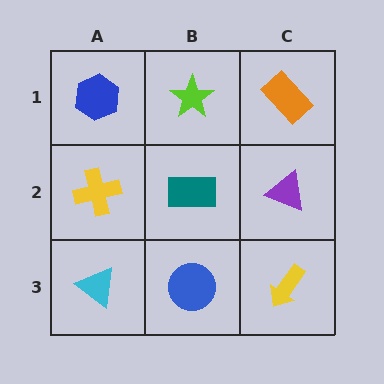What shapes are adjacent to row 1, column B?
A teal rectangle (row 2, column B), a blue hexagon (row 1, column A), an orange rectangle (row 1, column C).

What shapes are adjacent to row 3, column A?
A yellow cross (row 2, column A), a blue circle (row 3, column B).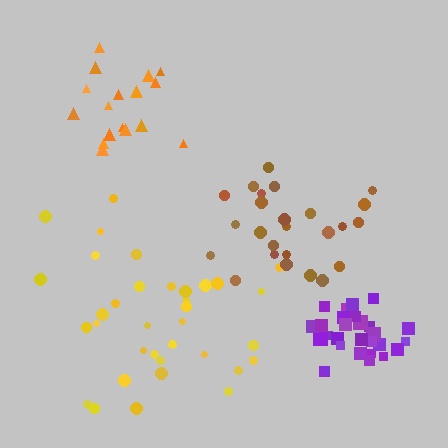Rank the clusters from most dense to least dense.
purple, orange, brown, yellow.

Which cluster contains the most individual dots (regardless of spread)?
Yellow (35).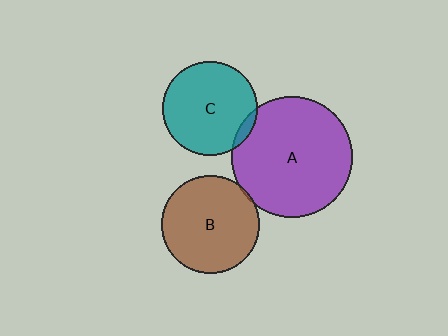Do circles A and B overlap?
Yes.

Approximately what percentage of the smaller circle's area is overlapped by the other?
Approximately 5%.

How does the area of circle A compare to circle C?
Approximately 1.6 times.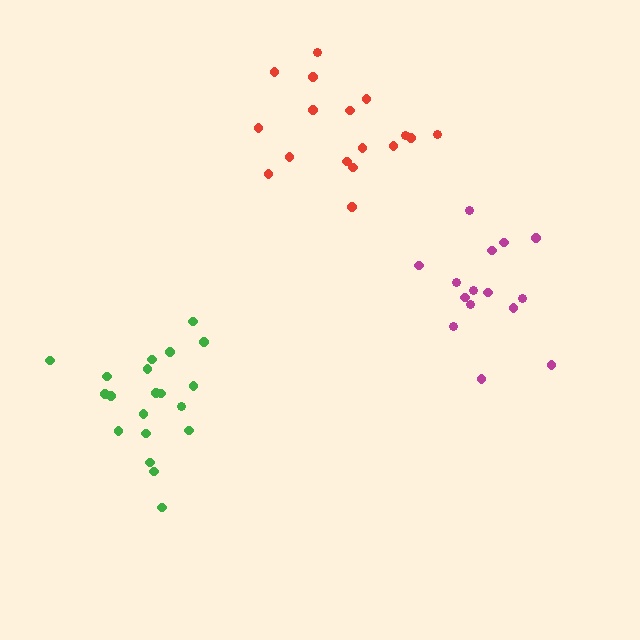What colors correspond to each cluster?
The clusters are colored: green, magenta, red.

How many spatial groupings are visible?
There are 3 spatial groupings.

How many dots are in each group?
Group 1: 20 dots, Group 2: 15 dots, Group 3: 17 dots (52 total).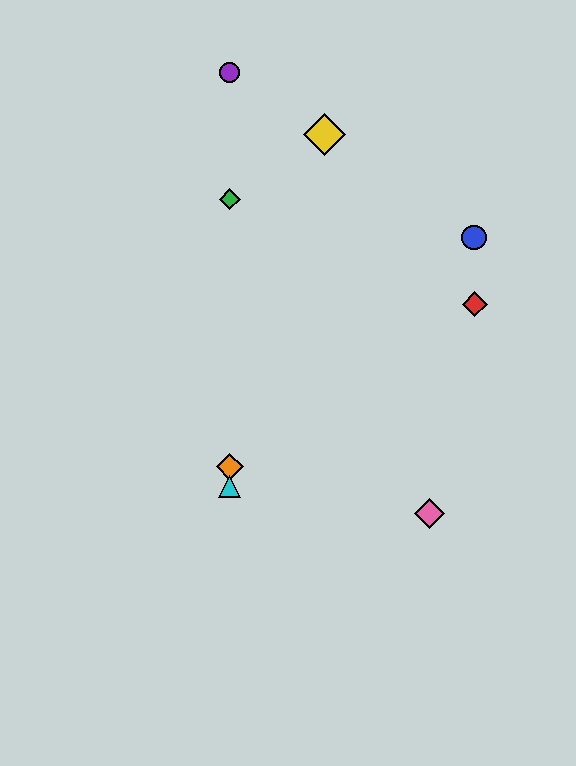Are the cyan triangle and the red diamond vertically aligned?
No, the cyan triangle is at x≈230 and the red diamond is at x≈475.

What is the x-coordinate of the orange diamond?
The orange diamond is at x≈230.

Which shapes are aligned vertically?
The green diamond, the purple circle, the orange diamond, the cyan triangle are aligned vertically.